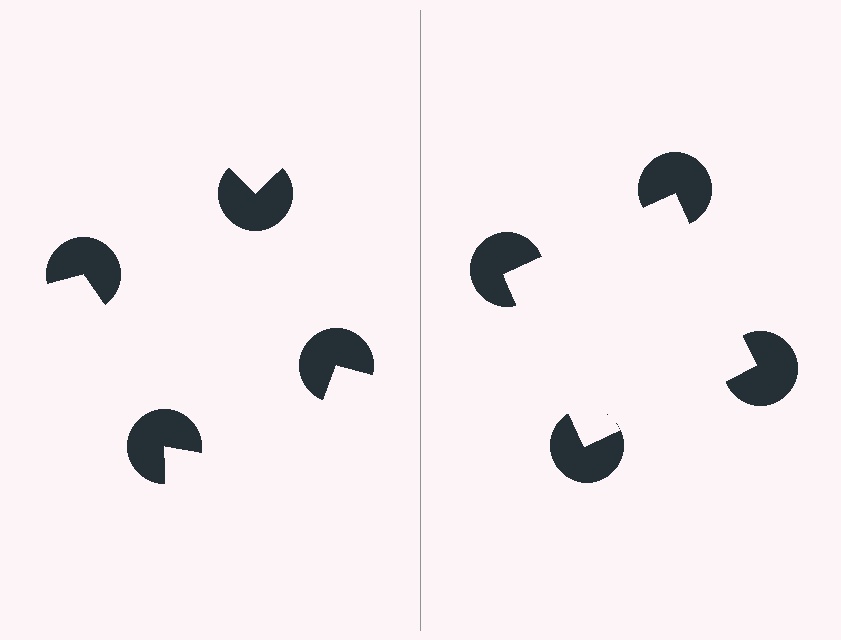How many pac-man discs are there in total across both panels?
8 — 4 on each side.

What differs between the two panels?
The pac-man discs are positioned identically on both sides; only the wedge orientations differ. On the right they align to a square; on the left they are misaligned.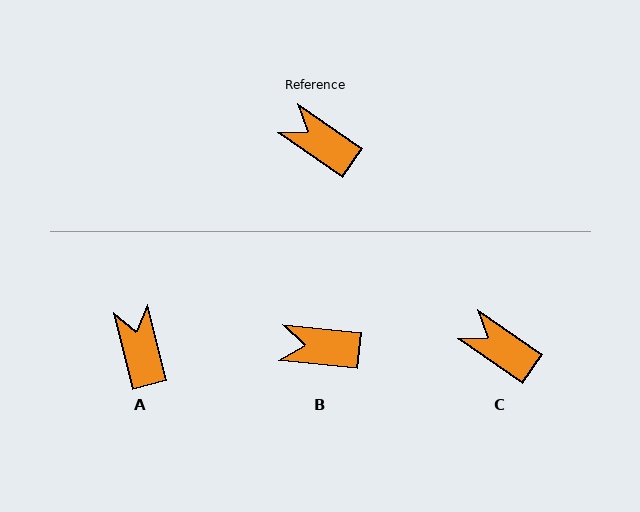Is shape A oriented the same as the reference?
No, it is off by about 41 degrees.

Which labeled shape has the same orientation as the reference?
C.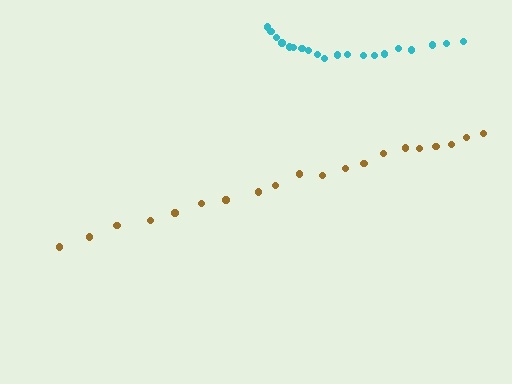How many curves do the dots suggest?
There are 2 distinct paths.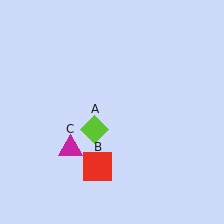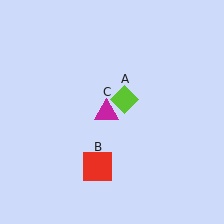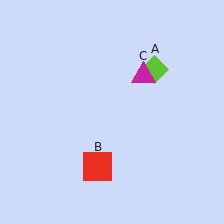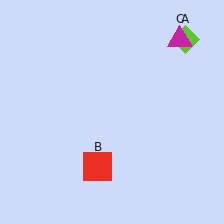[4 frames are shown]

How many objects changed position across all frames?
2 objects changed position: lime diamond (object A), magenta triangle (object C).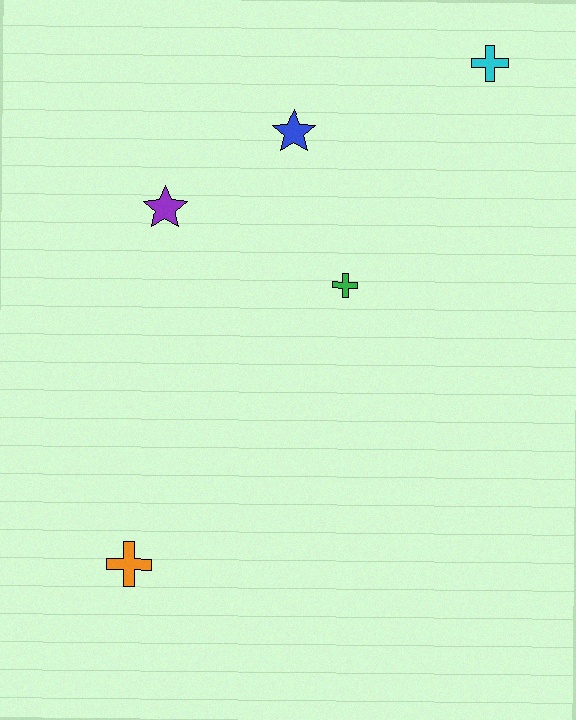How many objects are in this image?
There are 5 objects.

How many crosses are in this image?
There are 3 crosses.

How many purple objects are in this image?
There is 1 purple object.